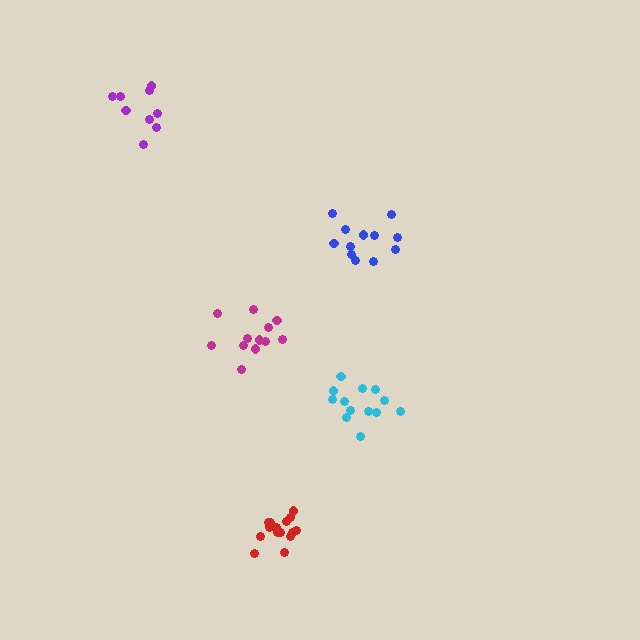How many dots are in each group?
Group 1: 12 dots, Group 2: 9 dots, Group 3: 13 dots, Group 4: 12 dots, Group 5: 15 dots (61 total).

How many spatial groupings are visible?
There are 5 spatial groupings.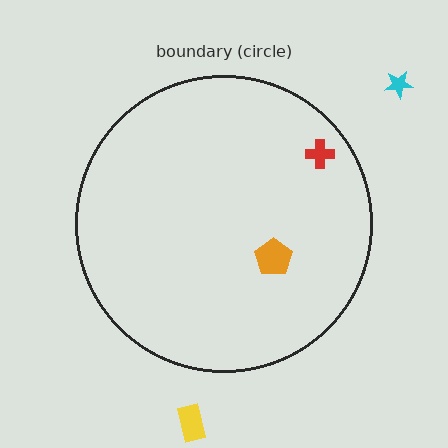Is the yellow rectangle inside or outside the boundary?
Outside.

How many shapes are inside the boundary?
2 inside, 2 outside.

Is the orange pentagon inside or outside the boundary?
Inside.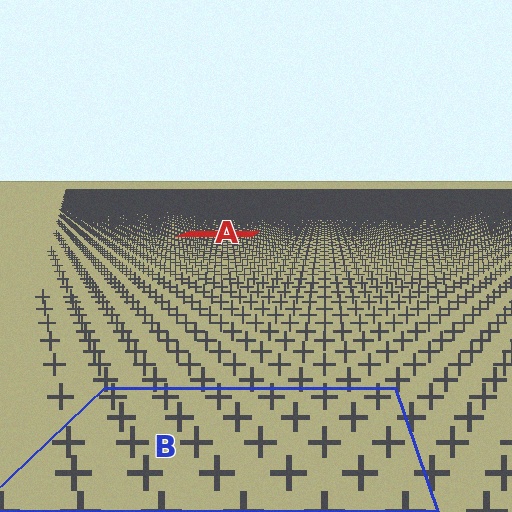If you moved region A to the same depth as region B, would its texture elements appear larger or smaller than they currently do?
They would appear larger. At a closer depth, the same texture elements are projected at a bigger on-screen size.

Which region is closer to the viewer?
Region B is closer. The texture elements there are larger and more spread out.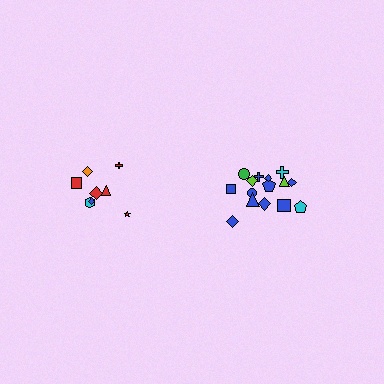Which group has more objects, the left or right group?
The right group.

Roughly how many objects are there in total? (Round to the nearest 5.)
Roughly 25 objects in total.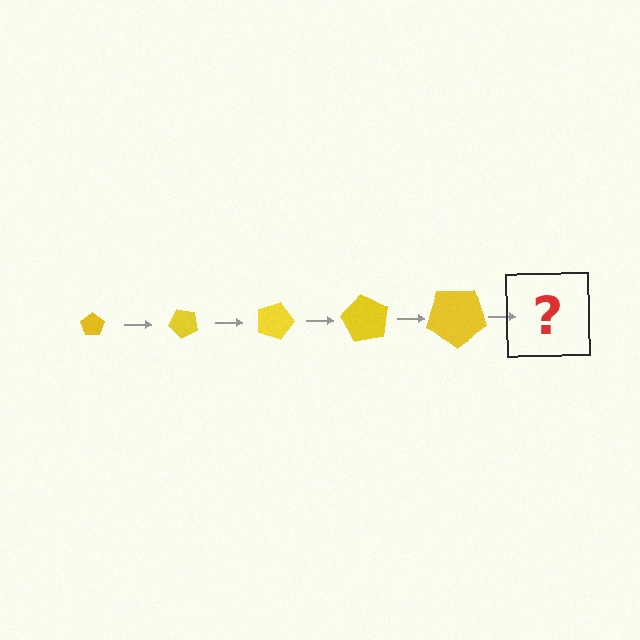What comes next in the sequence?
The next element should be a pentagon, larger than the previous one and rotated 225 degrees from the start.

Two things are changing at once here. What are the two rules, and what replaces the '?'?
The two rules are that the pentagon grows larger each step and it rotates 45 degrees each step. The '?' should be a pentagon, larger than the previous one and rotated 225 degrees from the start.